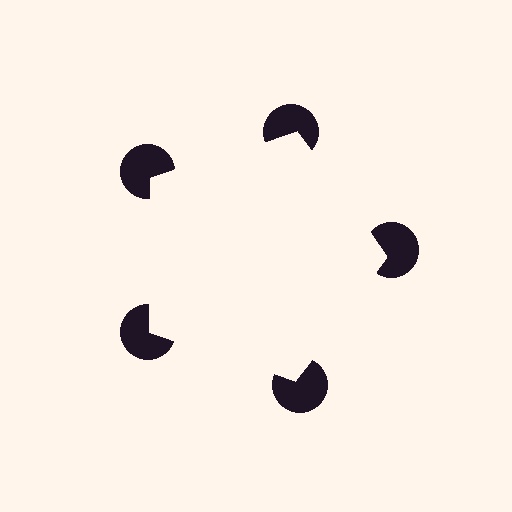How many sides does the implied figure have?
5 sides.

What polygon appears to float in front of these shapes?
An illusory pentagon — its edges are inferred from the aligned wedge cuts in the pac-man discs, not physically drawn.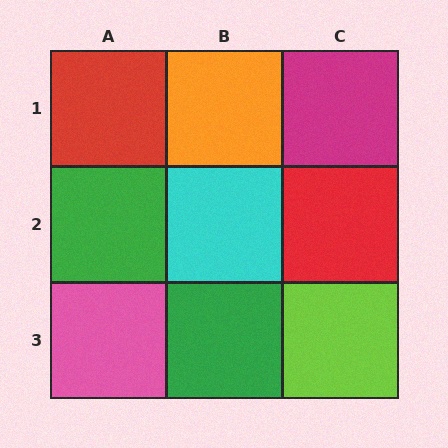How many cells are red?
2 cells are red.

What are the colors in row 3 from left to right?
Pink, green, lime.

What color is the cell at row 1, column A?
Red.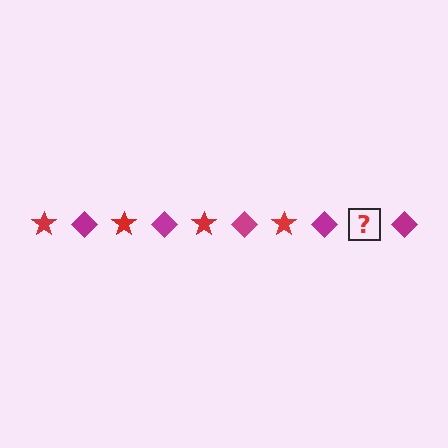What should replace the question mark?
The question mark should be replaced with a red star.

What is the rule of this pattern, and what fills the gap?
The rule is that the pattern alternates between red star and magenta diamond. The gap should be filled with a red star.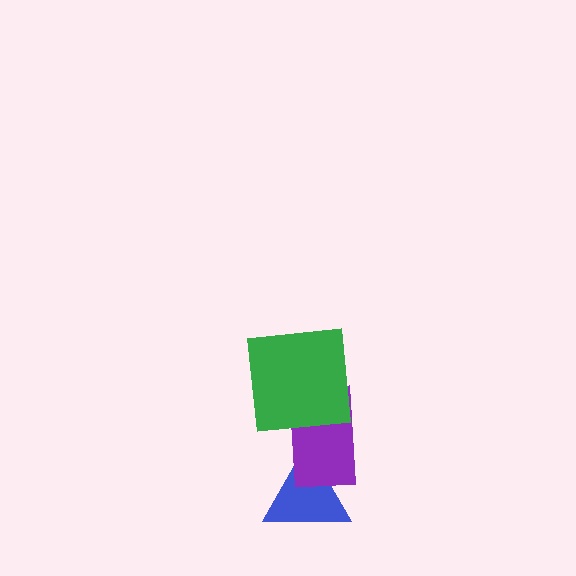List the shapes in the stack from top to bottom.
From top to bottom: the green square, the purple rectangle, the blue triangle.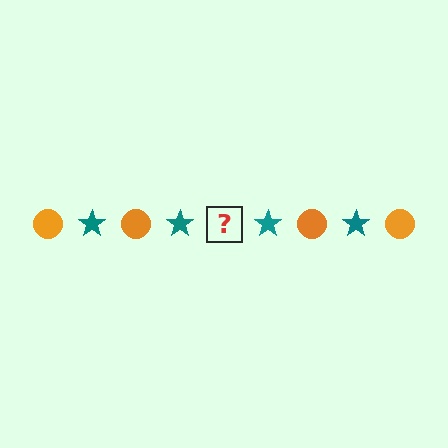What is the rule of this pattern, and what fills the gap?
The rule is that the pattern alternates between orange circle and teal star. The gap should be filled with an orange circle.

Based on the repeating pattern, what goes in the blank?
The blank should be an orange circle.